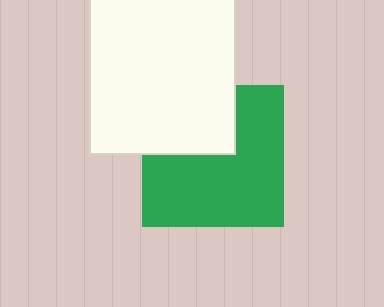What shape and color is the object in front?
The object in front is a white rectangle.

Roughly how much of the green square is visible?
Most of it is visible (roughly 67%).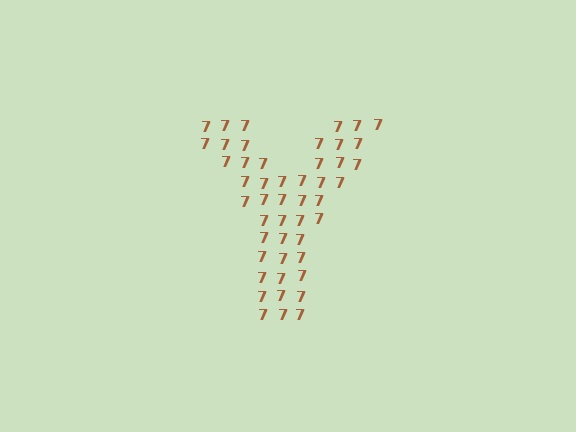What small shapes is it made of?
It is made of small digit 7's.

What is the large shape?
The large shape is the letter Y.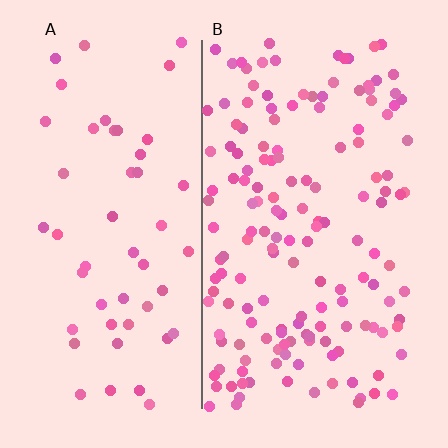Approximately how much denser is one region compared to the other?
Approximately 3.0× — region B over region A.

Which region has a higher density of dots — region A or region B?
B (the right).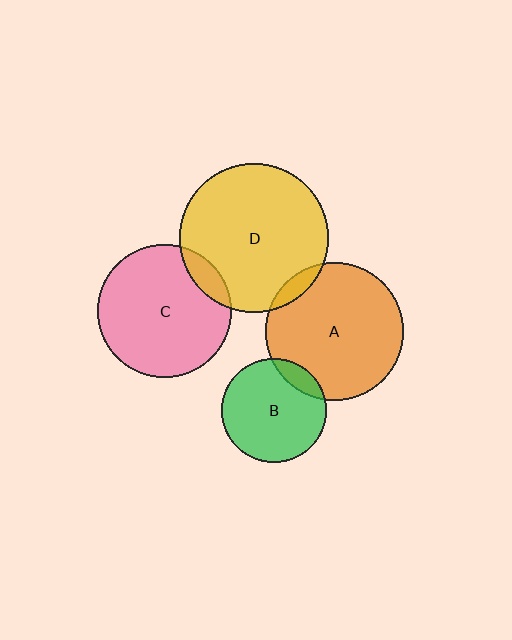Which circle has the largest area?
Circle D (yellow).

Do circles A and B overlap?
Yes.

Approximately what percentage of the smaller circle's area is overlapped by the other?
Approximately 10%.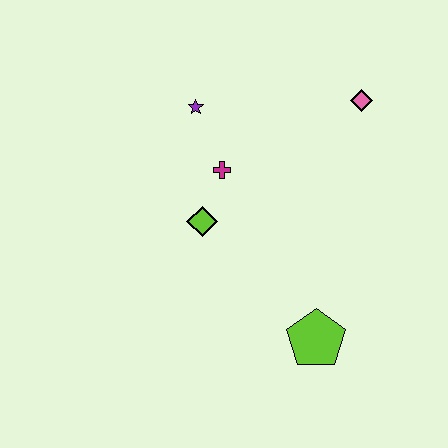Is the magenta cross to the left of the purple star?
No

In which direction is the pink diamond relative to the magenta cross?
The pink diamond is to the right of the magenta cross.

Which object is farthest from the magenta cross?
The lime pentagon is farthest from the magenta cross.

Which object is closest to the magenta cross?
The lime diamond is closest to the magenta cross.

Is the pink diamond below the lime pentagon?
No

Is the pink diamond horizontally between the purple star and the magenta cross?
No